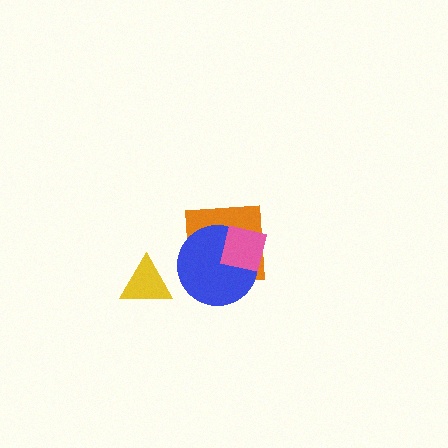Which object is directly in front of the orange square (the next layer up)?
The blue circle is directly in front of the orange square.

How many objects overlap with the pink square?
2 objects overlap with the pink square.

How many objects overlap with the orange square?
2 objects overlap with the orange square.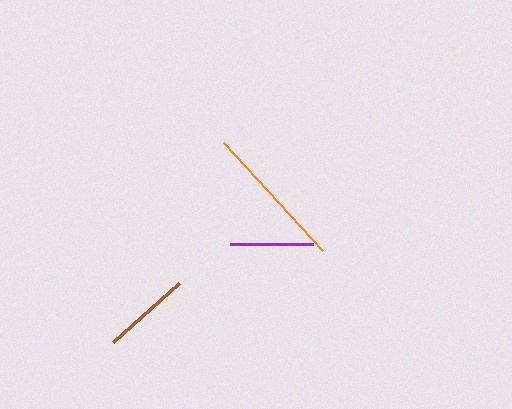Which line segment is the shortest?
The purple line is the shortest at approximately 83 pixels.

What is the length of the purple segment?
The purple segment is approximately 83 pixels long.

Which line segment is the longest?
The orange line is the longest at approximately 147 pixels.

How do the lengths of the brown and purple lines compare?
The brown and purple lines are approximately the same length.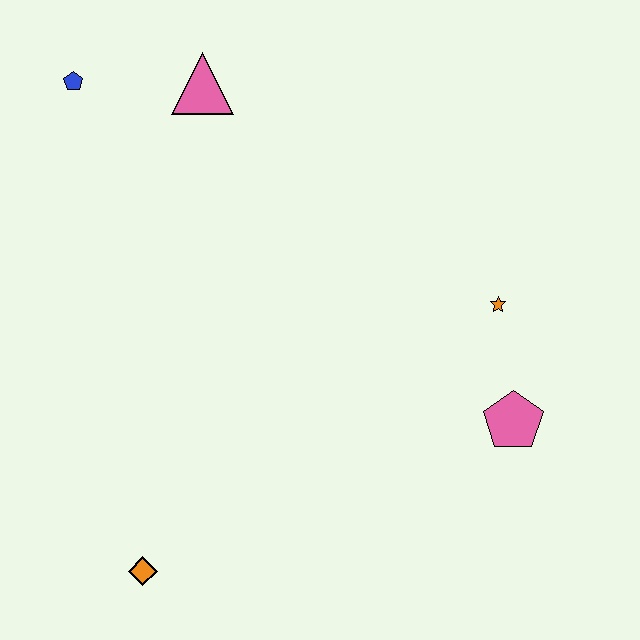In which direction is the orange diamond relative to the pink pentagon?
The orange diamond is to the left of the pink pentagon.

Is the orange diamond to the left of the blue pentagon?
No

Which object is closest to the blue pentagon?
The pink triangle is closest to the blue pentagon.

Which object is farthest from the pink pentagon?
The blue pentagon is farthest from the pink pentagon.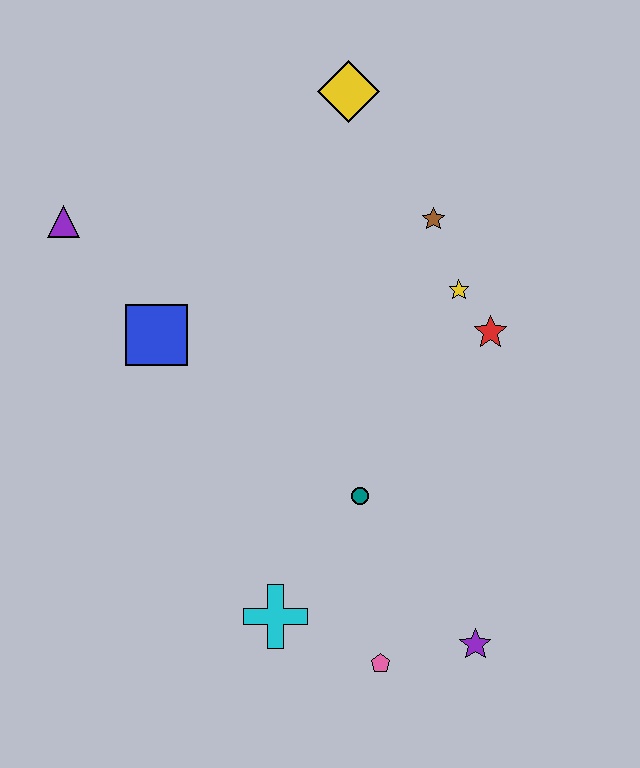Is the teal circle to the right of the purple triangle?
Yes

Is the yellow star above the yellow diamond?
No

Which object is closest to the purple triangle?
The blue square is closest to the purple triangle.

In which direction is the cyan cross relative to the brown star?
The cyan cross is below the brown star.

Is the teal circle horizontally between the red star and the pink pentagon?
No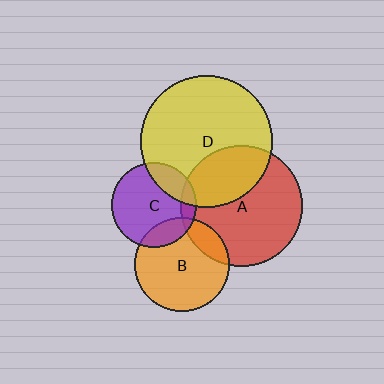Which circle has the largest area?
Circle D (yellow).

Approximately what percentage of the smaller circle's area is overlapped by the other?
Approximately 10%.